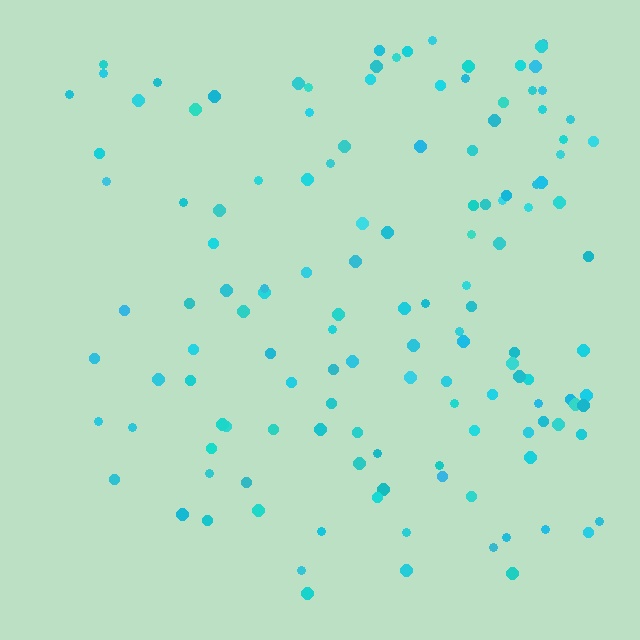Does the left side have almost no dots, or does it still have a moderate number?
Still a moderate number, just noticeably fewer than the right.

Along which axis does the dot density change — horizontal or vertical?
Horizontal.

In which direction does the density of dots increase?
From left to right, with the right side densest.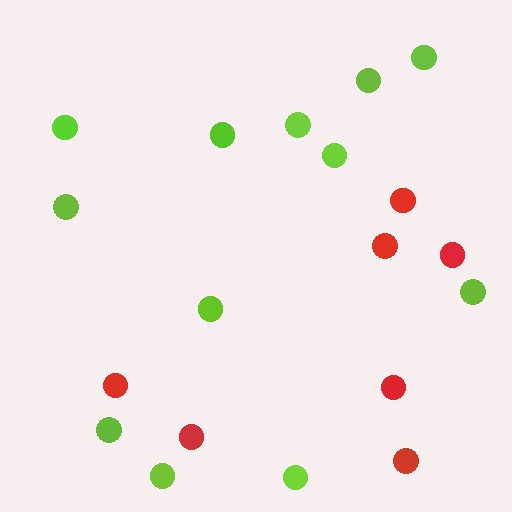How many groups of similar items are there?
There are 2 groups: one group of red circles (7) and one group of lime circles (12).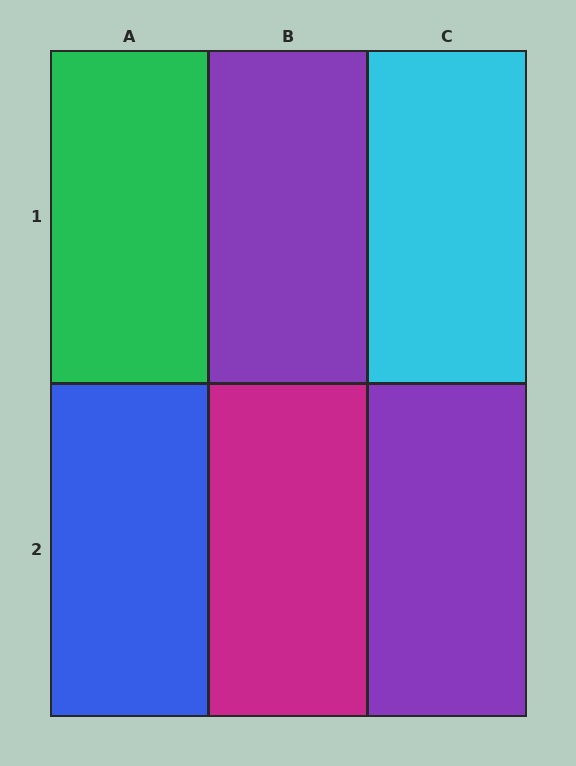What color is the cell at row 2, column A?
Blue.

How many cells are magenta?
1 cell is magenta.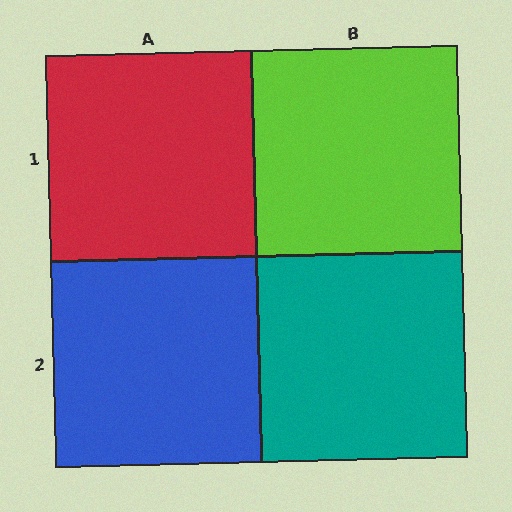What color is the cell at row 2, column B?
Teal.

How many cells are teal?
1 cell is teal.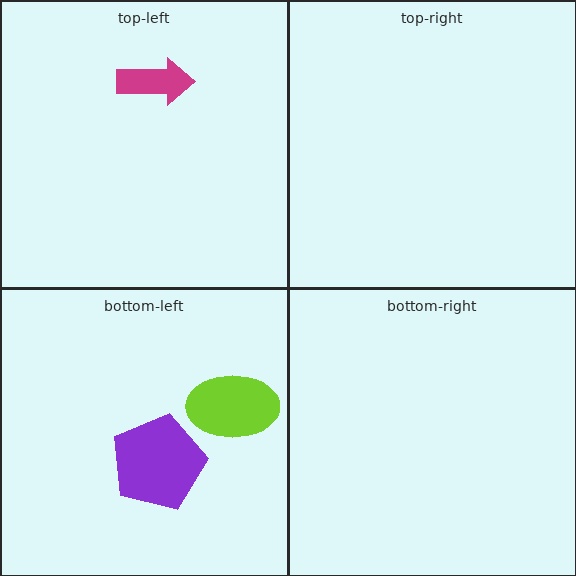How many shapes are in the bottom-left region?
2.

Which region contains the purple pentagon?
The bottom-left region.